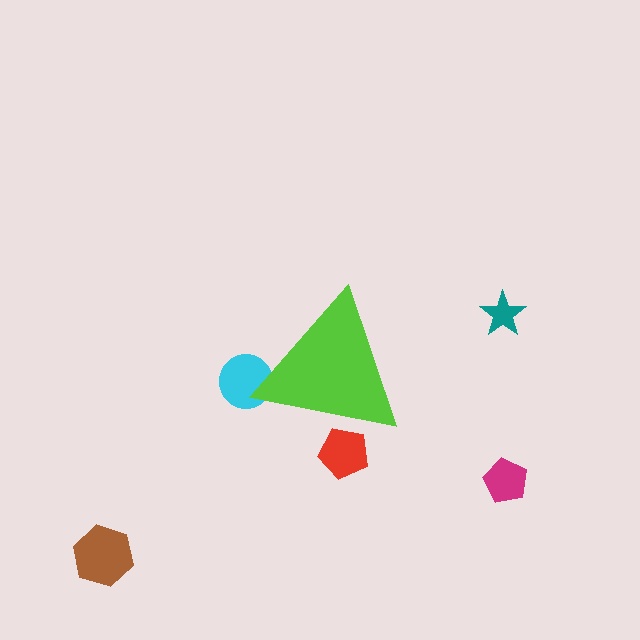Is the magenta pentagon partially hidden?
No, the magenta pentagon is fully visible.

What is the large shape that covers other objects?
A lime triangle.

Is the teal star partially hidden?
No, the teal star is fully visible.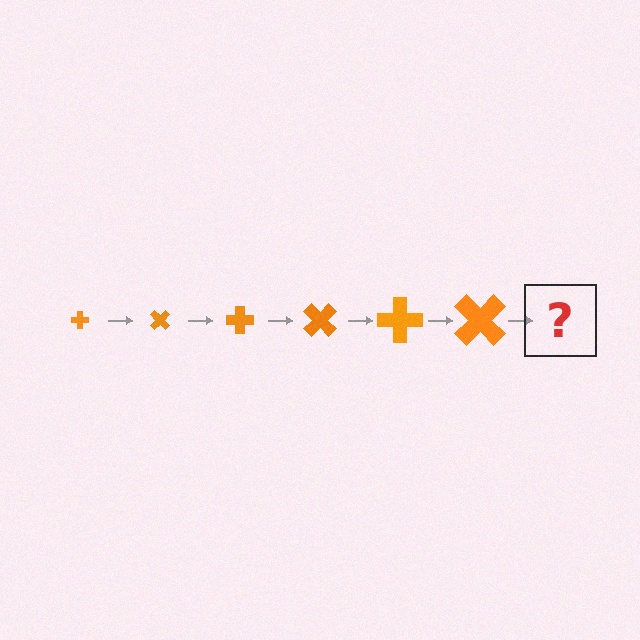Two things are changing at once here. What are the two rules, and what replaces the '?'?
The two rules are that the cross grows larger each step and it rotates 45 degrees each step. The '?' should be a cross, larger than the previous one and rotated 270 degrees from the start.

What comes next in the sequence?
The next element should be a cross, larger than the previous one and rotated 270 degrees from the start.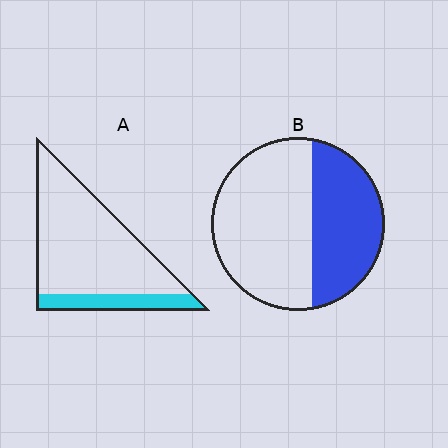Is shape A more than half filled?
No.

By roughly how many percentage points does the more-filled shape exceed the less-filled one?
By roughly 20 percentage points (B over A).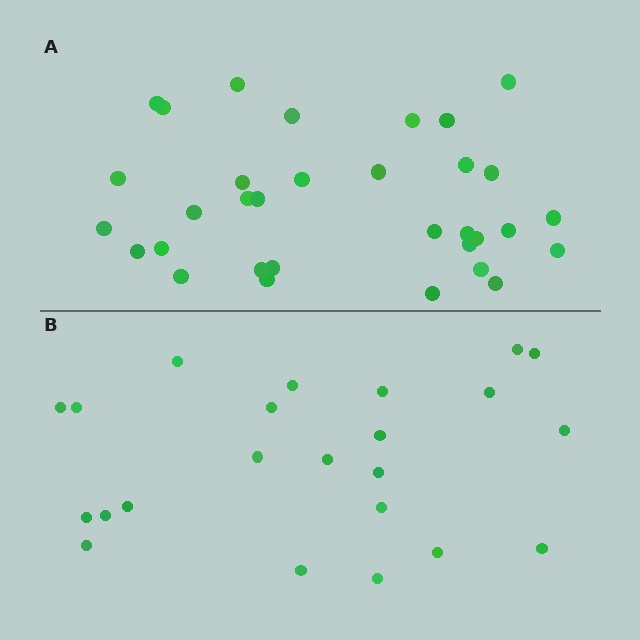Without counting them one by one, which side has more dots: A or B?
Region A (the top region) has more dots.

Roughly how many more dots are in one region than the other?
Region A has roughly 10 or so more dots than region B.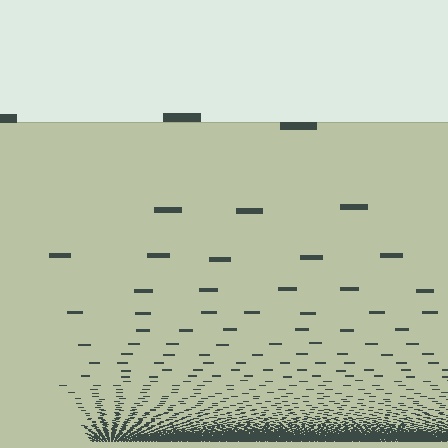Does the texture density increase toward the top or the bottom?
Density increases toward the bottom.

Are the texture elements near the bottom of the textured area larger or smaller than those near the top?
Smaller. The gradient is inverted — elements near the bottom are smaller and denser.